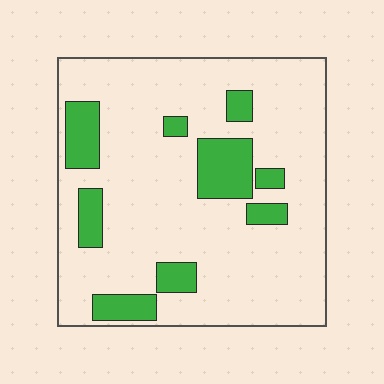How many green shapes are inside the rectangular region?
9.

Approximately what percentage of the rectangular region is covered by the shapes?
Approximately 20%.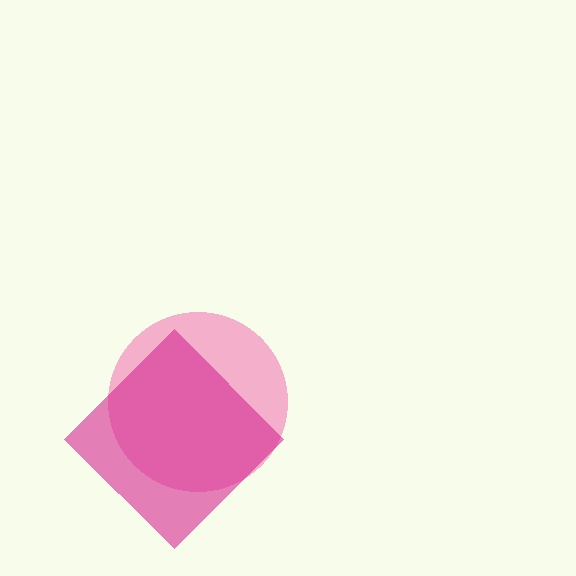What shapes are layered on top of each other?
The layered shapes are: a pink circle, a magenta diamond.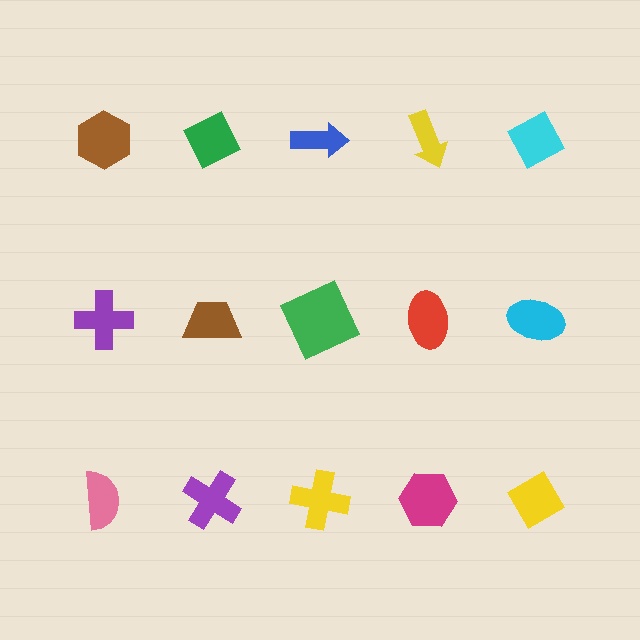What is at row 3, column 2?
A purple cross.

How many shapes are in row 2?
5 shapes.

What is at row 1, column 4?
A yellow arrow.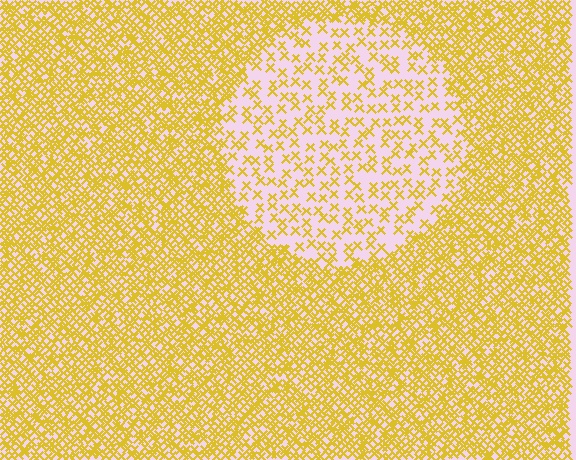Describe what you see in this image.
The image contains small yellow elements arranged at two different densities. A circle-shaped region is visible where the elements are less densely packed than the surrounding area.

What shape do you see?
I see a circle.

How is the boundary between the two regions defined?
The boundary is defined by a change in element density (approximately 2.9x ratio). All elements are the same color, size, and shape.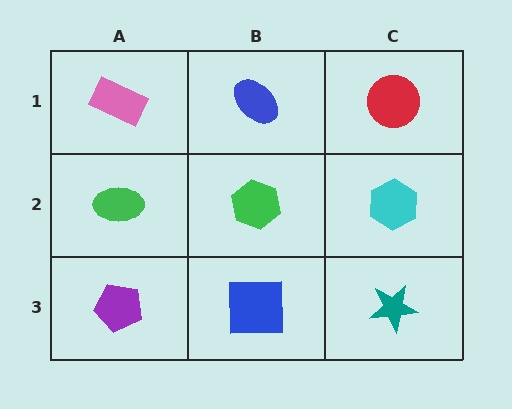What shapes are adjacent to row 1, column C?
A cyan hexagon (row 2, column C), a blue ellipse (row 1, column B).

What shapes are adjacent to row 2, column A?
A pink rectangle (row 1, column A), a purple pentagon (row 3, column A), a green hexagon (row 2, column B).